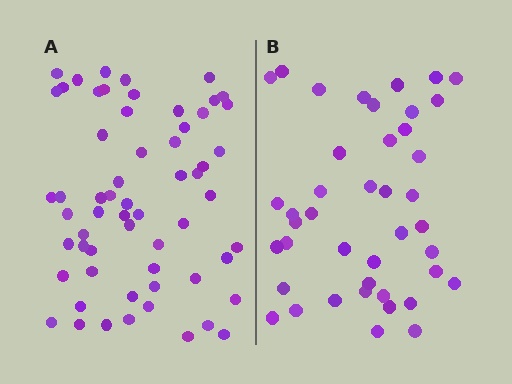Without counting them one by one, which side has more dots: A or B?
Region A (the left region) has more dots.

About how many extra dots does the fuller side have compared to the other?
Region A has approximately 20 more dots than region B.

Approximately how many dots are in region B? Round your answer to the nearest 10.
About 40 dots. (The exact count is 42, which rounds to 40.)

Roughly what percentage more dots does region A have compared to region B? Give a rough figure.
About 45% more.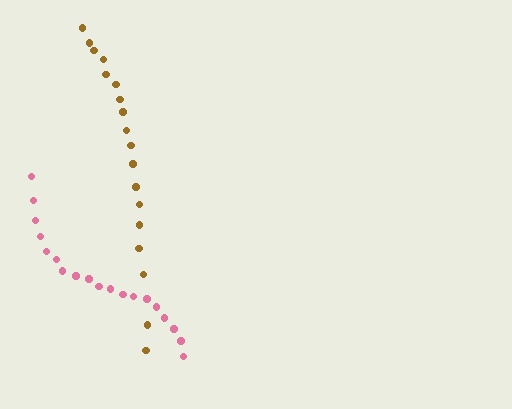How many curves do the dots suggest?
There are 2 distinct paths.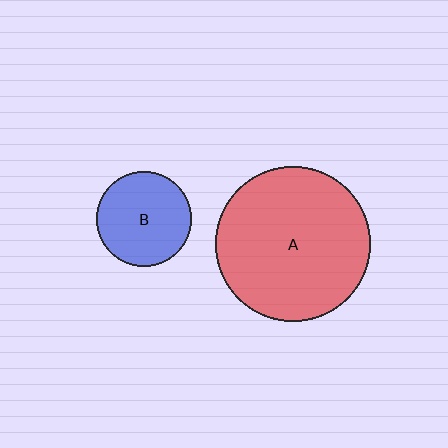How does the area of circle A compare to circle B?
Approximately 2.7 times.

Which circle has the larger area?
Circle A (red).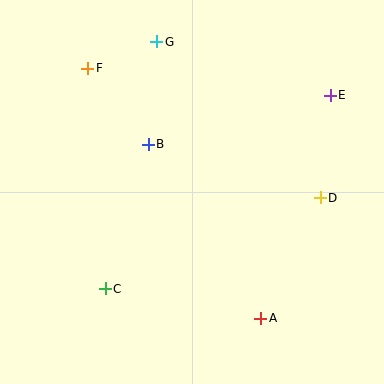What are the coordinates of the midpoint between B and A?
The midpoint between B and A is at (204, 231).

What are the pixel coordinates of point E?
Point E is at (330, 95).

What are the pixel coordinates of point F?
Point F is at (88, 68).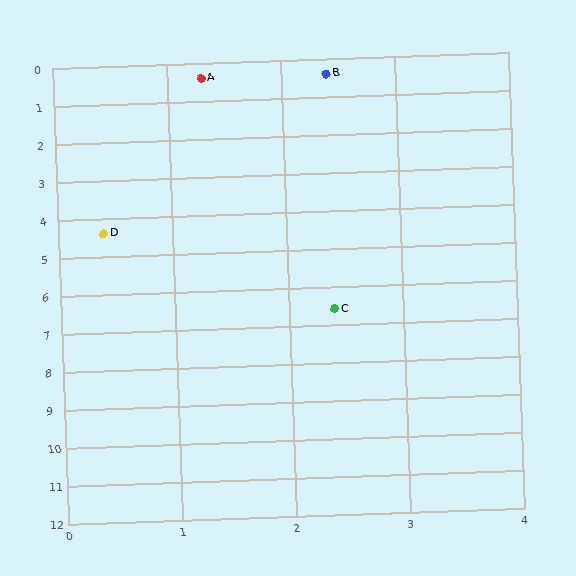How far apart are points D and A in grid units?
Points D and A are about 4.1 grid units apart.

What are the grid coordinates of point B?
Point B is at approximately (2.4, 0.4).